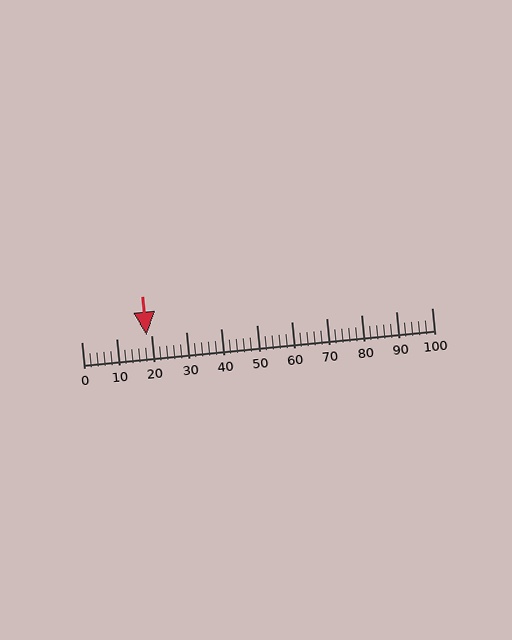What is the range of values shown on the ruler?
The ruler shows values from 0 to 100.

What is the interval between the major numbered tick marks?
The major tick marks are spaced 10 units apart.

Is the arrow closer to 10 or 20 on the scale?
The arrow is closer to 20.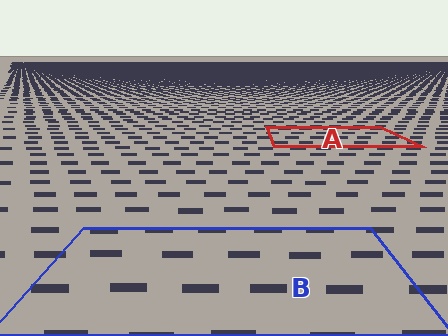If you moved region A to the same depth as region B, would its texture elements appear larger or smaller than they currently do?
They would appear larger. At a closer depth, the same texture elements are projected at a bigger on-screen size.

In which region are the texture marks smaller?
The texture marks are smaller in region A, because it is farther away.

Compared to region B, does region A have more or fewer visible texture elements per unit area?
Region A has more texture elements per unit area — they are packed more densely because it is farther away.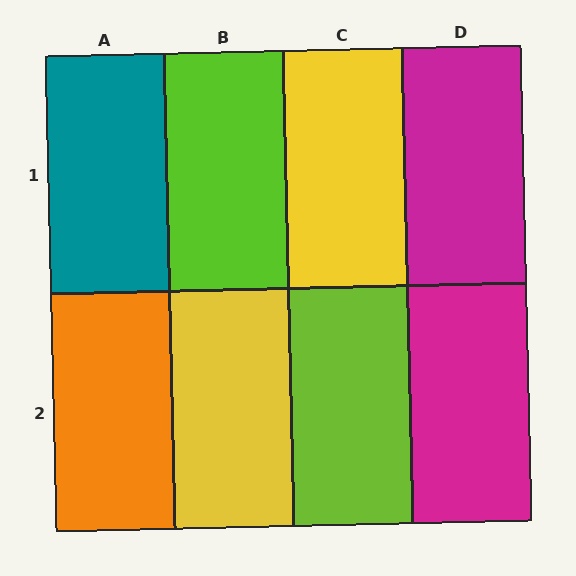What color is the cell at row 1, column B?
Lime.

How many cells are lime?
2 cells are lime.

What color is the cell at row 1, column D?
Magenta.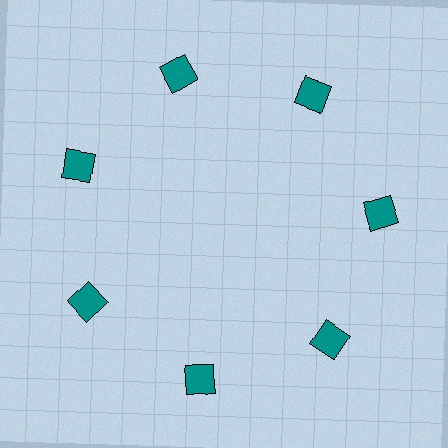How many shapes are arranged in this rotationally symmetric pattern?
There are 7 shapes, arranged in 7 groups of 1.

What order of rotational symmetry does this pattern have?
This pattern has 7-fold rotational symmetry.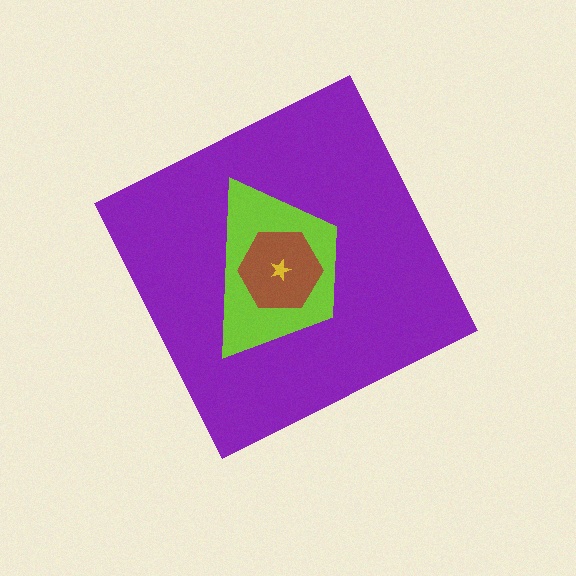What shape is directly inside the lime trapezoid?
The brown hexagon.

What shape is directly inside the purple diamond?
The lime trapezoid.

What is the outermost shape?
The purple diamond.